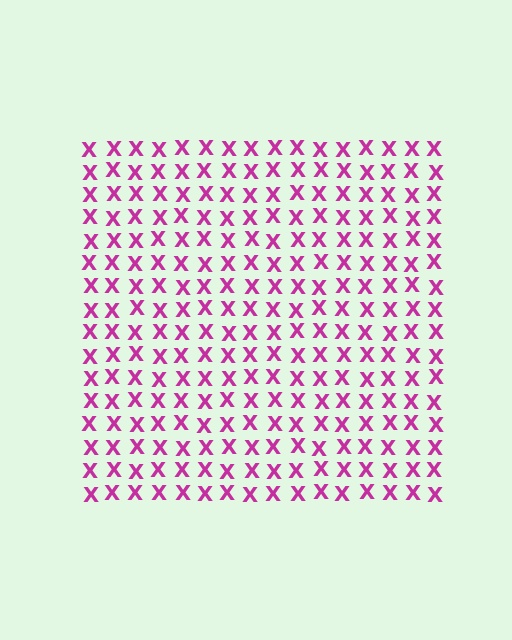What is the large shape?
The large shape is a square.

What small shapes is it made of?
It is made of small letter X's.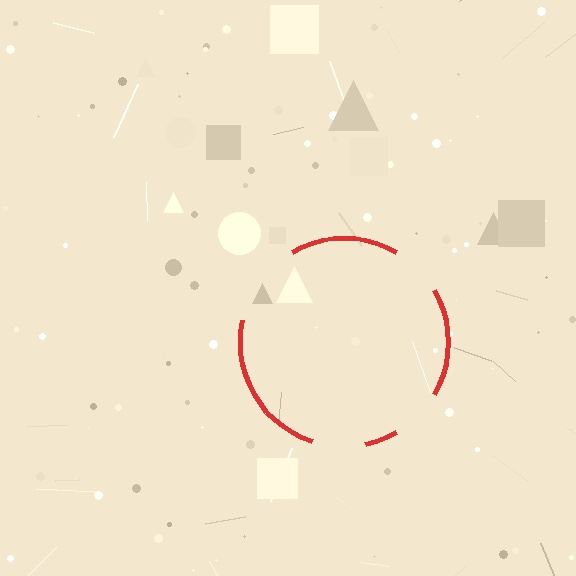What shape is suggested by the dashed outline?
The dashed outline suggests a circle.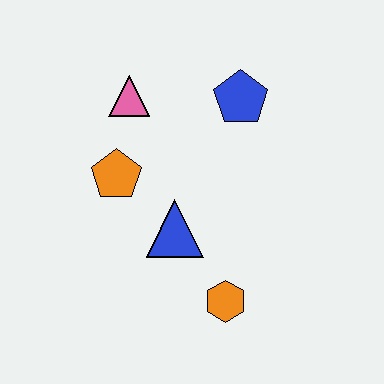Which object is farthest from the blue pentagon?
The orange hexagon is farthest from the blue pentagon.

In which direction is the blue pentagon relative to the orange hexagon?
The blue pentagon is above the orange hexagon.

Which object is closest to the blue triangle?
The orange pentagon is closest to the blue triangle.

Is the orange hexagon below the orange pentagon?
Yes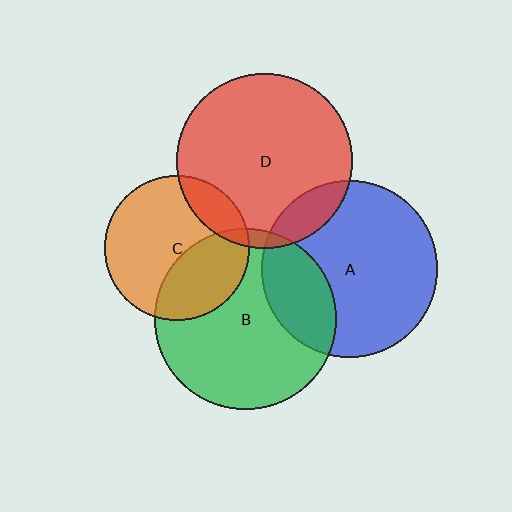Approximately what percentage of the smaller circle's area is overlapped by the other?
Approximately 5%.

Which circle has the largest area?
Circle B (green).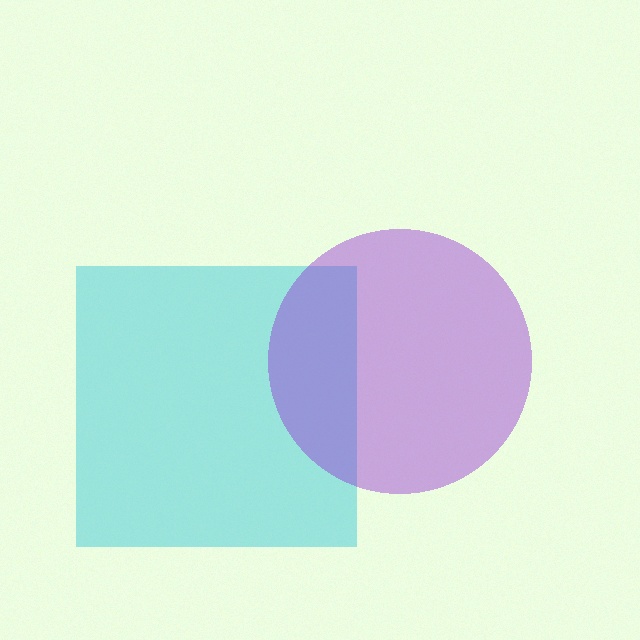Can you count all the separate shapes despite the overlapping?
Yes, there are 2 separate shapes.